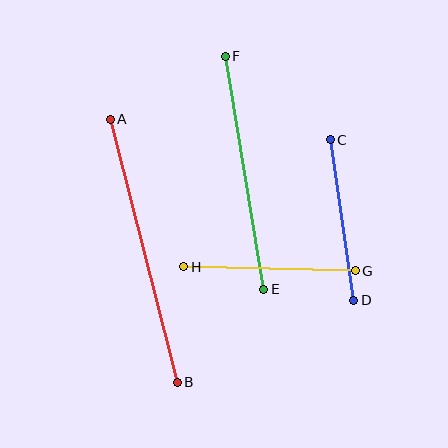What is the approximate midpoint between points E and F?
The midpoint is at approximately (244, 173) pixels.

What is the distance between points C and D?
The distance is approximately 162 pixels.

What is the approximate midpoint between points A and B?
The midpoint is at approximately (144, 251) pixels.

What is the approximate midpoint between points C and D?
The midpoint is at approximately (342, 220) pixels.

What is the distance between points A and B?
The distance is approximately 271 pixels.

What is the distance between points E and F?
The distance is approximately 236 pixels.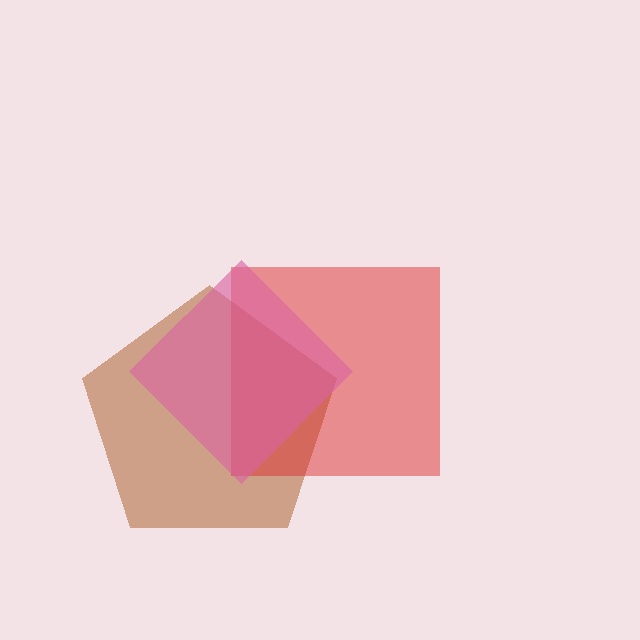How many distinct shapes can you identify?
There are 3 distinct shapes: a brown pentagon, a red square, a pink diamond.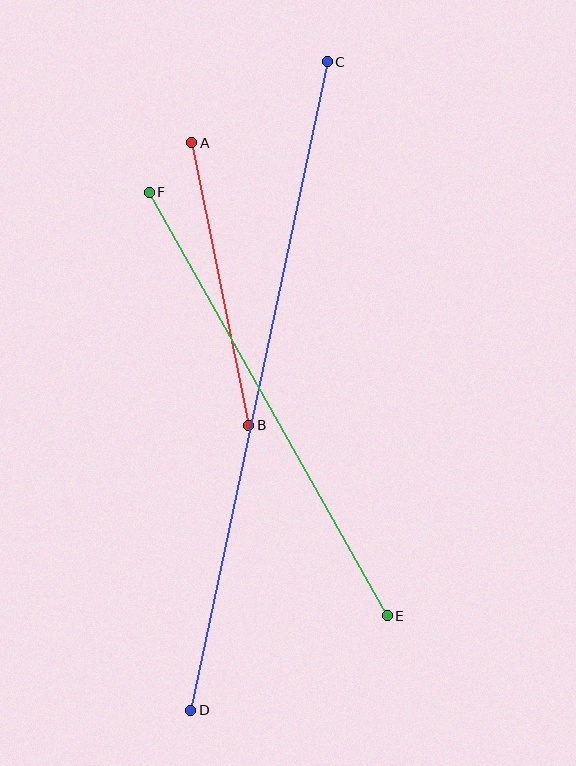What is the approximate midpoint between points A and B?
The midpoint is at approximately (220, 284) pixels.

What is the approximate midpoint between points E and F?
The midpoint is at approximately (268, 404) pixels.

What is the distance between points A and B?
The distance is approximately 288 pixels.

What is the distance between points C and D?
The distance is approximately 663 pixels.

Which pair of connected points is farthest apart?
Points C and D are farthest apart.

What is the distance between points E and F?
The distance is approximately 486 pixels.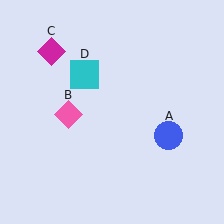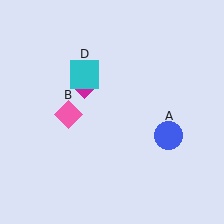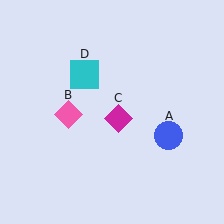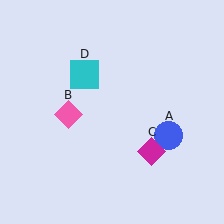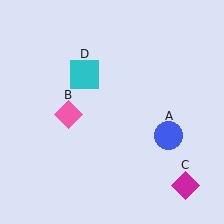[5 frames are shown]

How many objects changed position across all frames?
1 object changed position: magenta diamond (object C).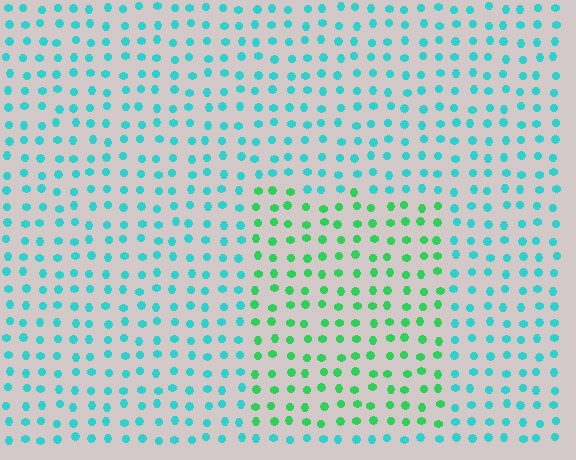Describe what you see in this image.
The image is filled with small cyan elements in a uniform arrangement. A rectangle-shaped region is visible where the elements are tinted to a slightly different hue, forming a subtle color boundary.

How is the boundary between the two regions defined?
The boundary is defined purely by a slight shift in hue (about 43 degrees). Spacing, size, and orientation are identical on both sides.